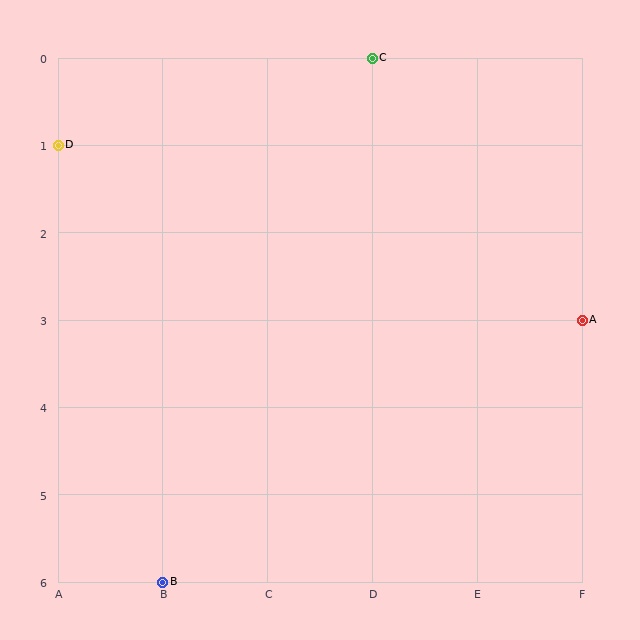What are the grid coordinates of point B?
Point B is at grid coordinates (B, 6).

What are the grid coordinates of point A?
Point A is at grid coordinates (F, 3).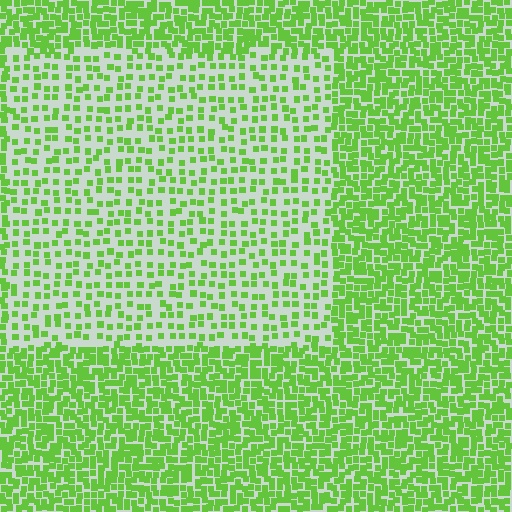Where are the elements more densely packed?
The elements are more densely packed outside the rectangle boundary.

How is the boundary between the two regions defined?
The boundary is defined by a change in element density (approximately 2.2x ratio). All elements are the same color, size, and shape.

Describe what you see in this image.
The image contains small lime elements arranged at two different densities. A rectangle-shaped region is visible where the elements are less densely packed than the surrounding area.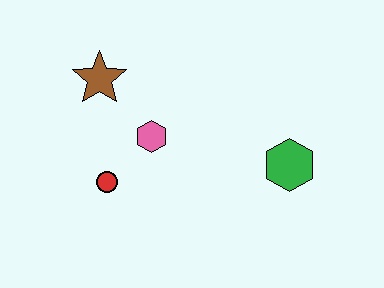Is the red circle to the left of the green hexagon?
Yes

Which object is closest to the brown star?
The pink hexagon is closest to the brown star.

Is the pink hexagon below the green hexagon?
No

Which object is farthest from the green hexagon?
The brown star is farthest from the green hexagon.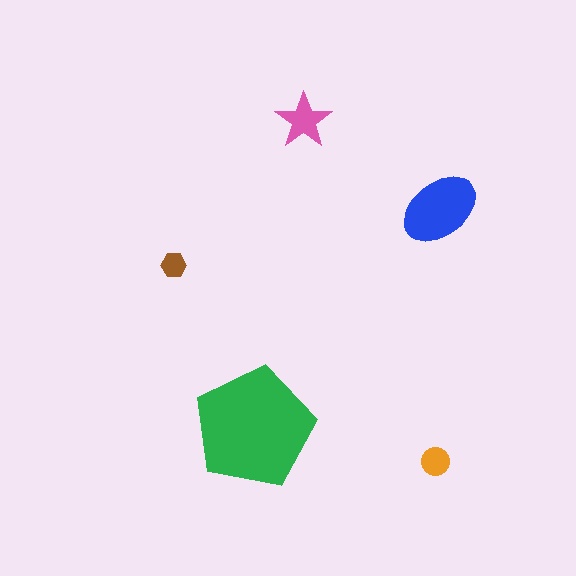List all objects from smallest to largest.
The brown hexagon, the orange circle, the pink star, the blue ellipse, the green pentagon.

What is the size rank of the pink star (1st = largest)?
3rd.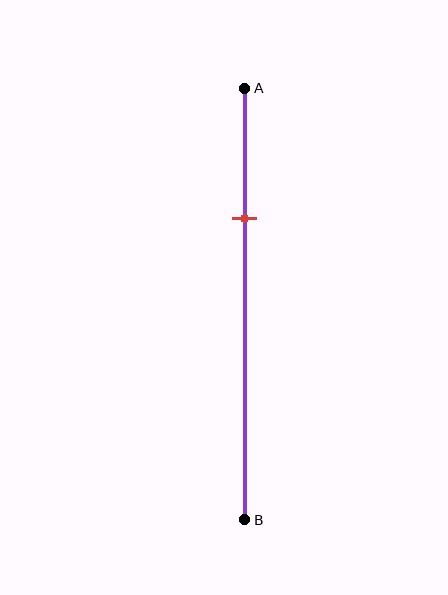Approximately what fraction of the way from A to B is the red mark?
The red mark is approximately 30% of the way from A to B.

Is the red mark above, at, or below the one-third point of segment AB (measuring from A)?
The red mark is above the one-third point of segment AB.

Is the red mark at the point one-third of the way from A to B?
No, the mark is at about 30% from A, not at the 33% one-third point.